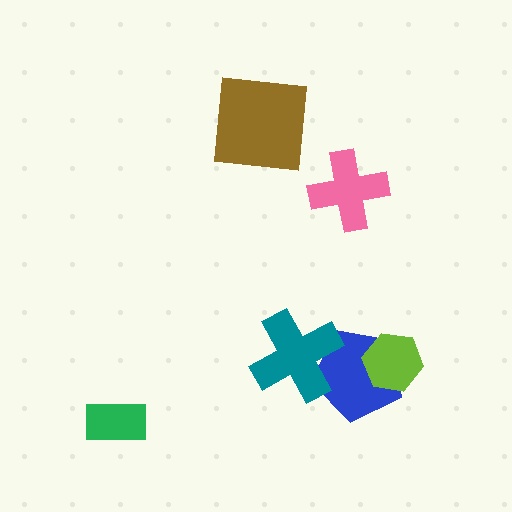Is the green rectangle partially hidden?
No, no other shape covers it.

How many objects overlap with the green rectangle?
0 objects overlap with the green rectangle.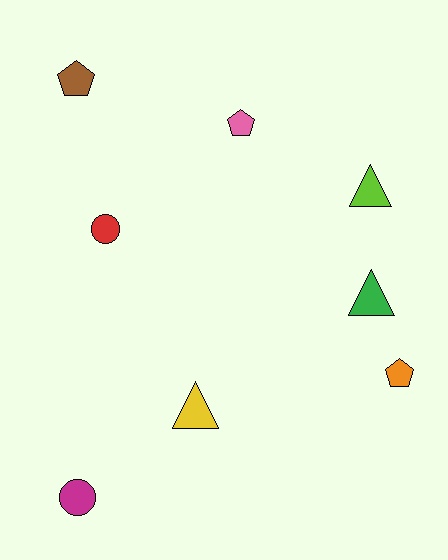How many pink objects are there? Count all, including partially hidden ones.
There is 1 pink object.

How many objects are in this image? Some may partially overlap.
There are 8 objects.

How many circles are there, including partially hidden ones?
There are 2 circles.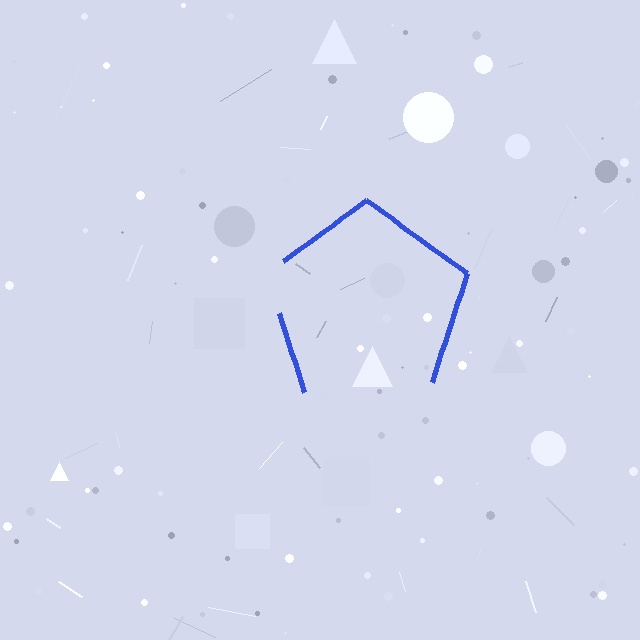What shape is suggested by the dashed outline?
The dashed outline suggests a pentagon.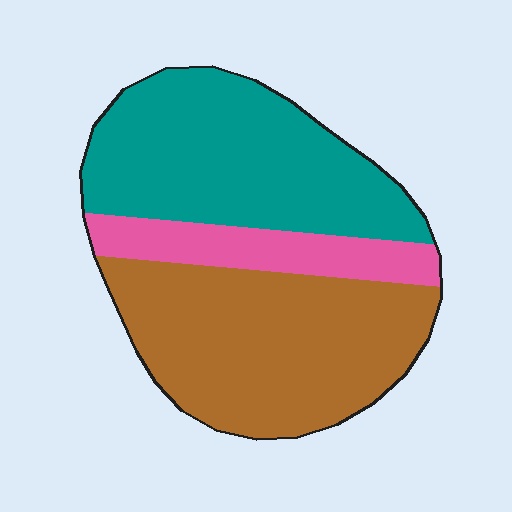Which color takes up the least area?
Pink, at roughly 15%.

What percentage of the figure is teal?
Teal takes up about two fifths (2/5) of the figure.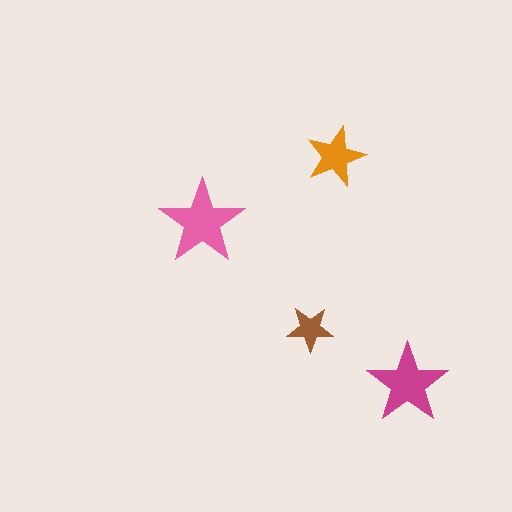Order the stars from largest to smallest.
the pink one, the magenta one, the orange one, the brown one.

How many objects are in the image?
There are 4 objects in the image.